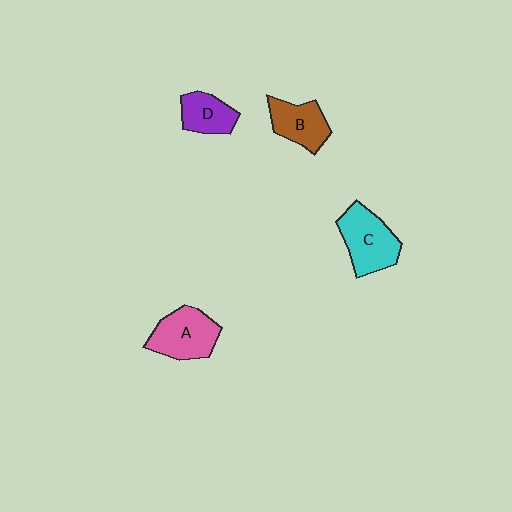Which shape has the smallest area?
Shape D (purple).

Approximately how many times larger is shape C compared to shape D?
Approximately 1.6 times.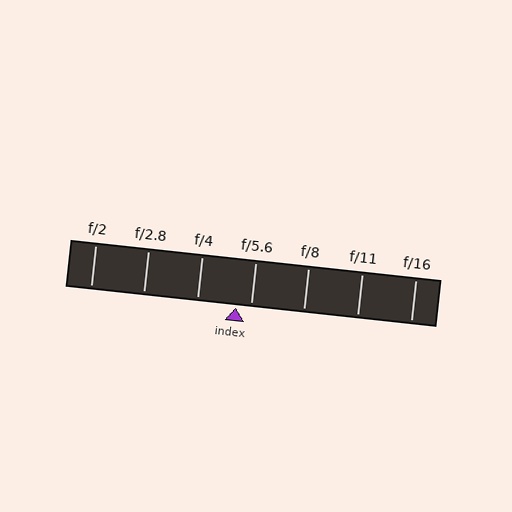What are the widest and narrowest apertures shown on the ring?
The widest aperture shown is f/2 and the narrowest is f/16.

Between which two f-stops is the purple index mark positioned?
The index mark is between f/4 and f/5.6.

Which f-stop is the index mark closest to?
The index mark is closest to f/5.6.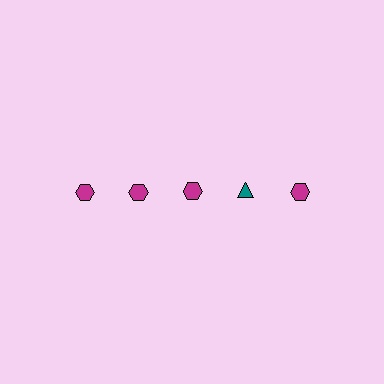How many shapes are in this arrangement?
There are 5 shapes arranged in a grid pattern.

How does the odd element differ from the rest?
It differs in both color (teal instead of magenta) and shape (triangle instead of hexagon).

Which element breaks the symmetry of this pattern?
The teal triangle in the top row, second from right column breaks the symmetry. All other shapes are magenta hexagons.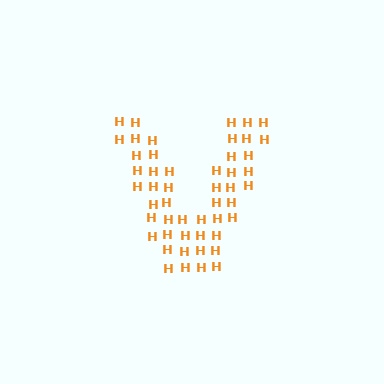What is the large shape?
The large shape is the letter V.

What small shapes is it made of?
It is made of small letter H's.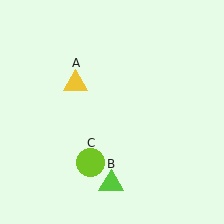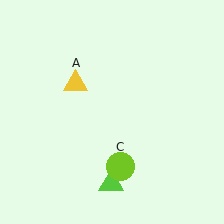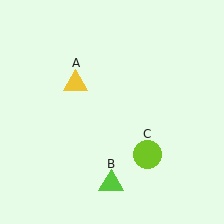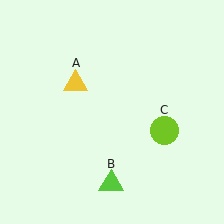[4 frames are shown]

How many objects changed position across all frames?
1 object changed position: lime circle (object C).